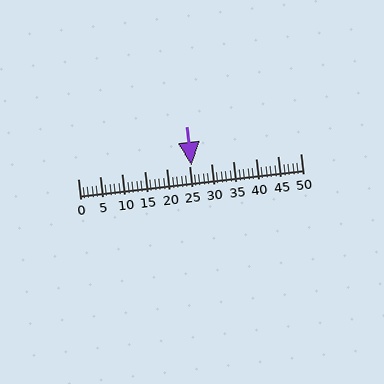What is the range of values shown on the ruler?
The ruler shows values from 0 to 50.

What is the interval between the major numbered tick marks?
The major tick marks are spaced 5 units apart.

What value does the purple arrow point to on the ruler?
The purple arrow points to approximately 26.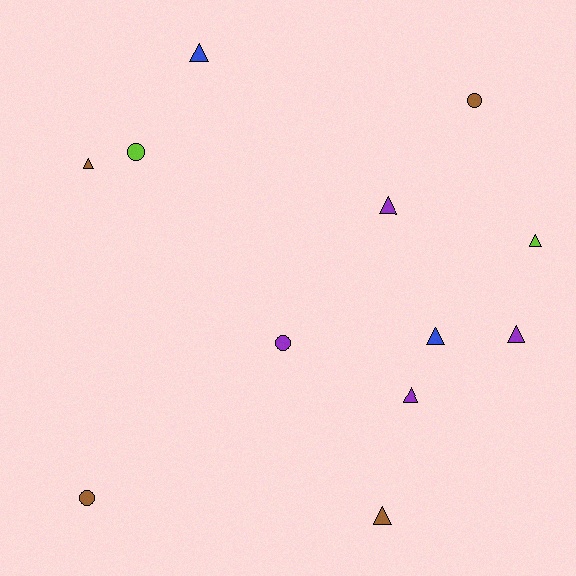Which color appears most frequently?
Purple, with 4 objects.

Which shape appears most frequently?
Triangle, with 8 objects.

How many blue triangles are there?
There are 2 blue triangles.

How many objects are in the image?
There are 12 objects.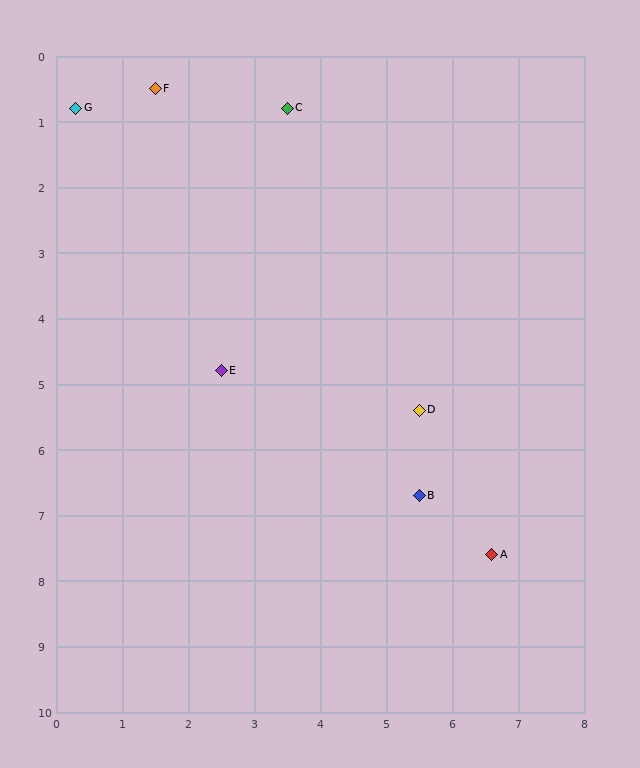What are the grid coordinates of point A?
Point A is at approximately (6.6, 7.6).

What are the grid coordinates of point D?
Point D is at approximately (5.5, 5.4).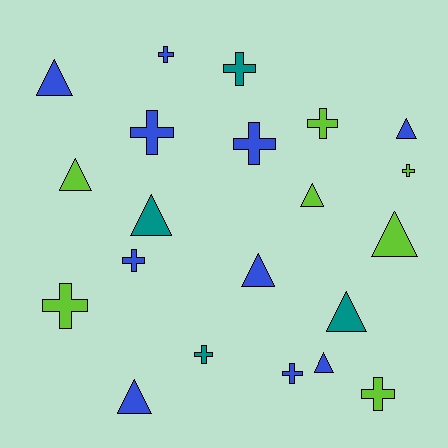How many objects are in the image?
There are 21 objects.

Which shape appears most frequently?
Cross, with 11 objects.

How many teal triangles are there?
There are 2 teal triangles.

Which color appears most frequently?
Blue, with 10 objects.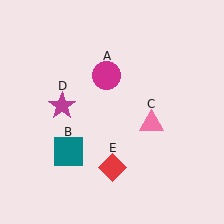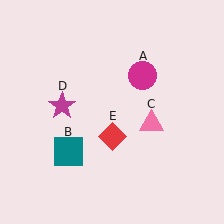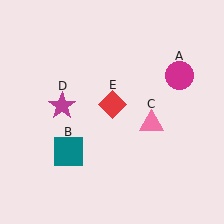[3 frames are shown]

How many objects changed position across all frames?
2 objects changed position: magenta circle (object A), red diamond (object E).